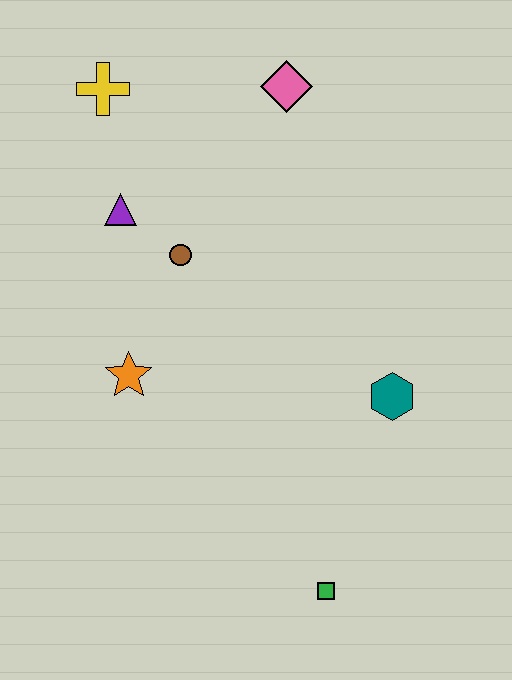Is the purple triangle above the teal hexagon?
Yes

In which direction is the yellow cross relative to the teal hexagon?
The yellow cross is above the teal hexagon.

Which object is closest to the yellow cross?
The purple triangle is closest to the yellow cross.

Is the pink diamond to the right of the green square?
No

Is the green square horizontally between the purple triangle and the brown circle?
No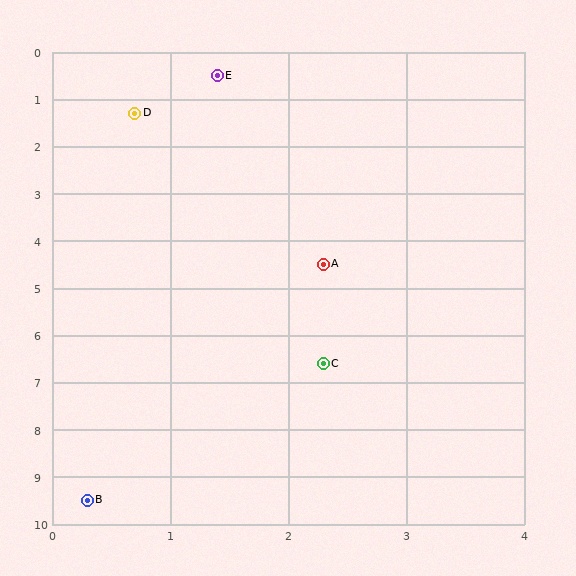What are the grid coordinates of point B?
Point B is at approximately (0.3, 9.5).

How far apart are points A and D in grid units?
Points A and D are about 3.6 grid units apart.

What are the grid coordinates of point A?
Point A is at approximately (2.3, 4.5).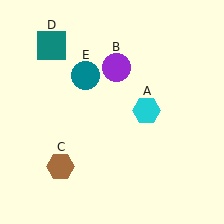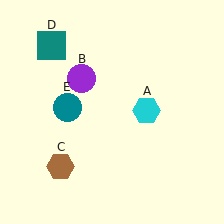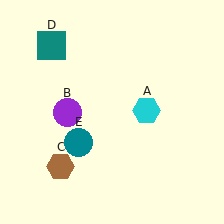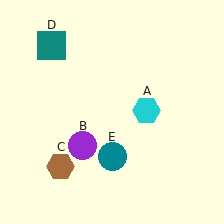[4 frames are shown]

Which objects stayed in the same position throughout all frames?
Cyan hexagon (object A) and brown hexagon (object C) and teal square (object D) remained stationary.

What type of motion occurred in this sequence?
The purple circle (object B), teal circle (object E) rotated counterclockwise around the center of the scene.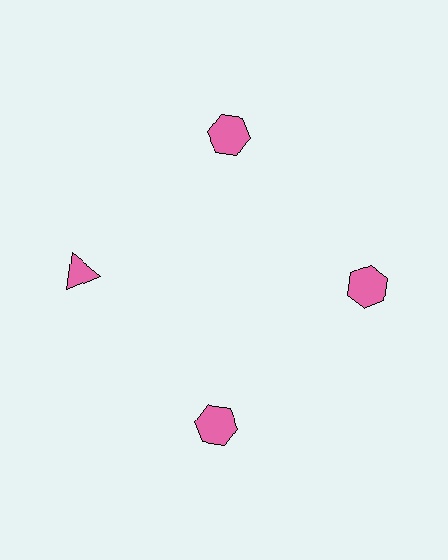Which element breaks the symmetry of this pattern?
The pink triangle at roughly the 9 o'clock position breaks the symmetry. All other shapes are pink hexagons.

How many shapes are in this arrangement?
There are 4 shapes arranged in a ring pattern.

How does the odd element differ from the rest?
It has a different shape: triangle instead of hexagon.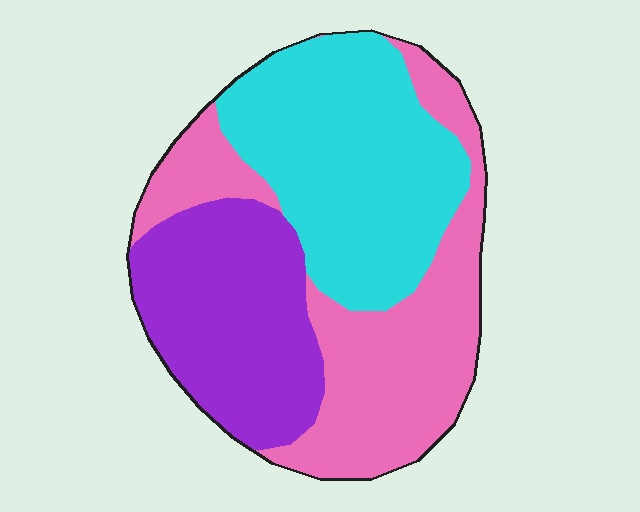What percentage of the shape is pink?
Pink takes up between a third and a half of the shape.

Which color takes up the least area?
Purple, at roughly 30%.